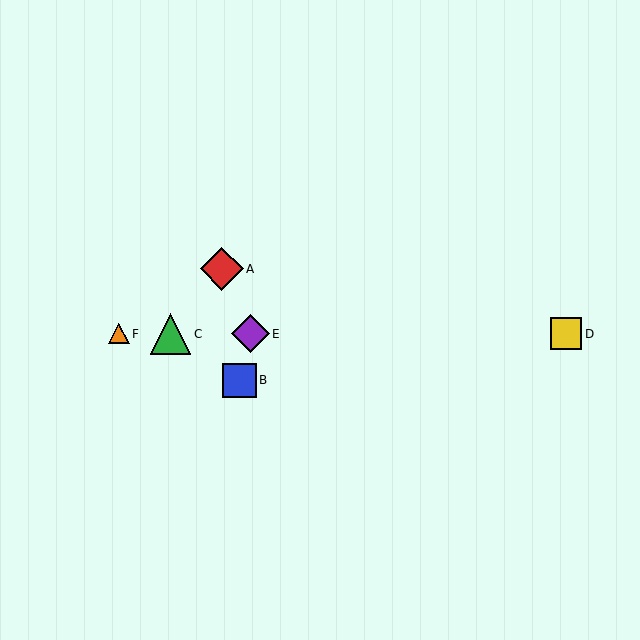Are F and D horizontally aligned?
Yes, both are at y≈334.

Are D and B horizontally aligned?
No, D is at y≈334 and B is at y≈380.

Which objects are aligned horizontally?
Objects C, D, E, F are aligned horizontally.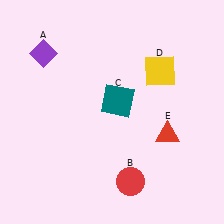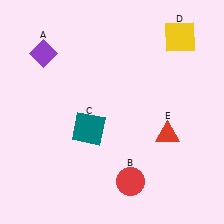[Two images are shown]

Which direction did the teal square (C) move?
The teal square (C) moved left.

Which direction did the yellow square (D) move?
The yellow square (D) moved up.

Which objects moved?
The objects that moved are: the teal square (C), the yellow square (D).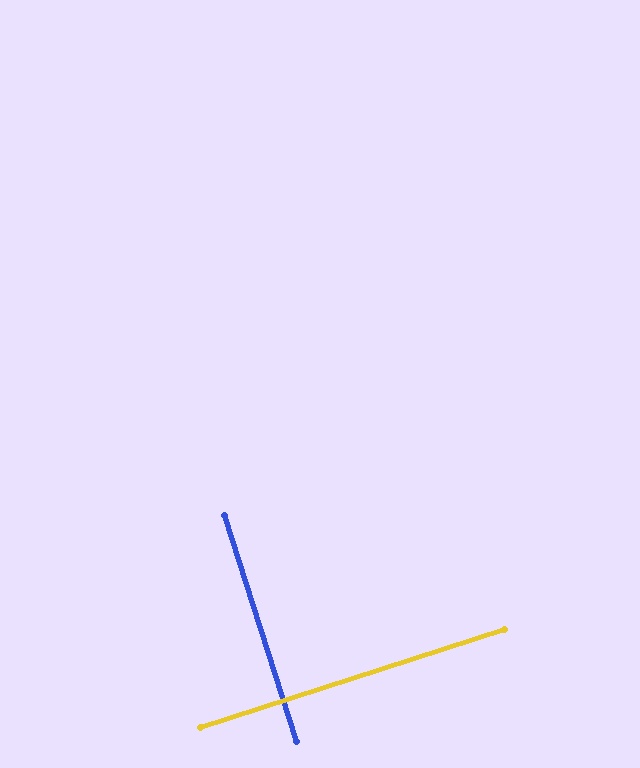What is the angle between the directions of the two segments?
Approximately 90 degrees.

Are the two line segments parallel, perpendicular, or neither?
Perpendicular — they meet at approximately 90°.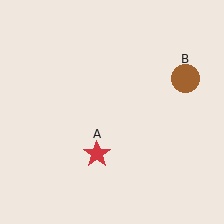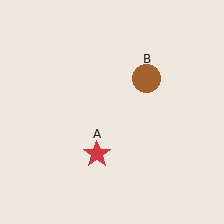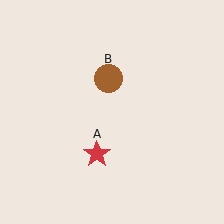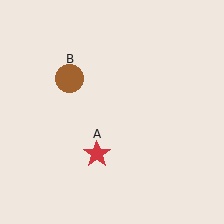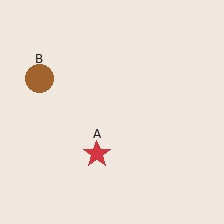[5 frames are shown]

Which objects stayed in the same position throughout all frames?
Red star (object A) remained stationary.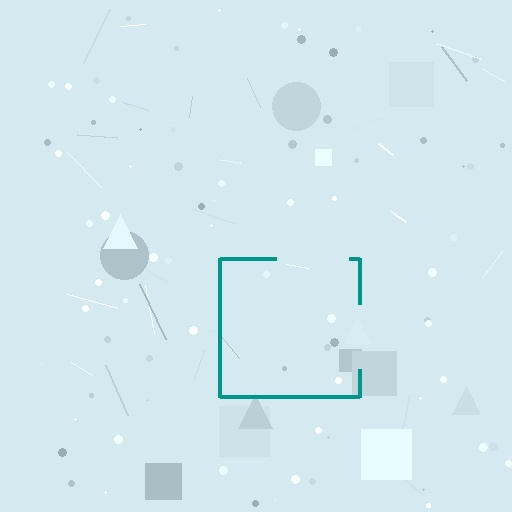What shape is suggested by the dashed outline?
The dashed outline suggests a square.